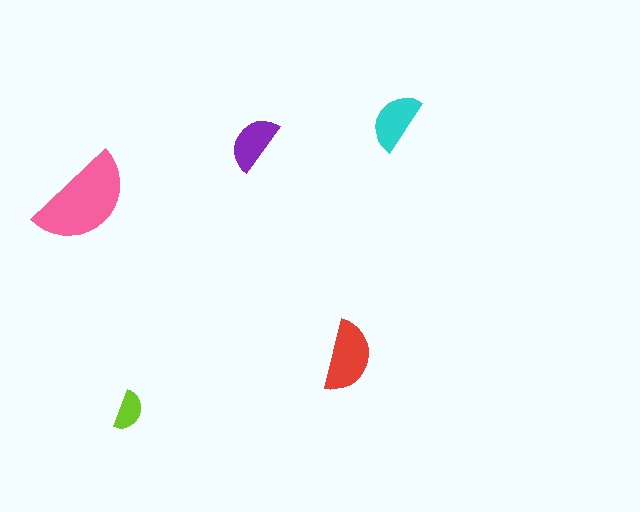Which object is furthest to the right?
The cyan semicircle is rightmost.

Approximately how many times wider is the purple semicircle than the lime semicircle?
About 1.5 times wider.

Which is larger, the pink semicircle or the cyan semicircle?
The pink one.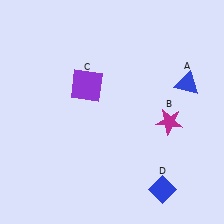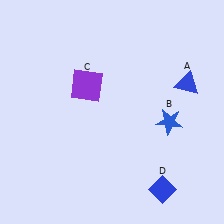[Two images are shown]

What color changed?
The star (B) changed from magenta in Image 1 to blue in Image 2.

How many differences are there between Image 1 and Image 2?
There is 1 difference between the two images.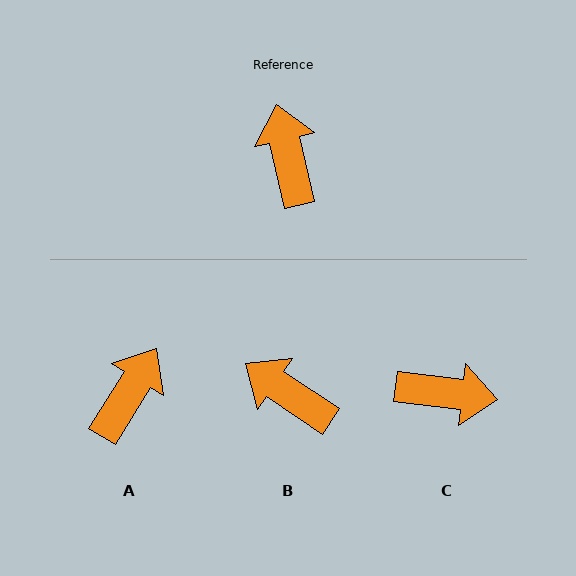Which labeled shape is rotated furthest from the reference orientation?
C, about 110 degrees away.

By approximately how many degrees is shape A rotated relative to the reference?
Approximately 45 degrees clockwise.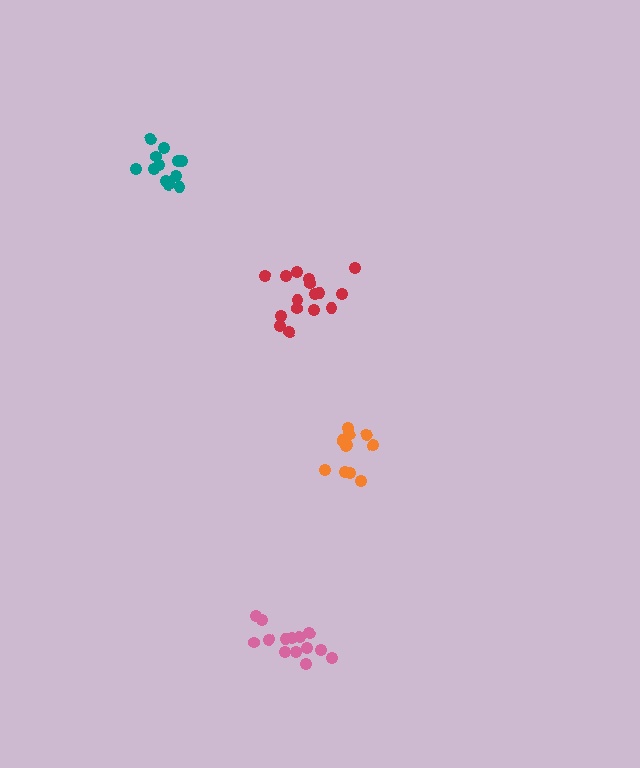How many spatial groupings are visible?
There are 4 spatial groupings.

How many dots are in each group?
Group 1: 14 dots, Group 2: 13 dots, Group 3: 12 dots, Group 4: 16 dots (55 total).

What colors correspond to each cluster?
The clusters are colored: pink, orange, teal, red.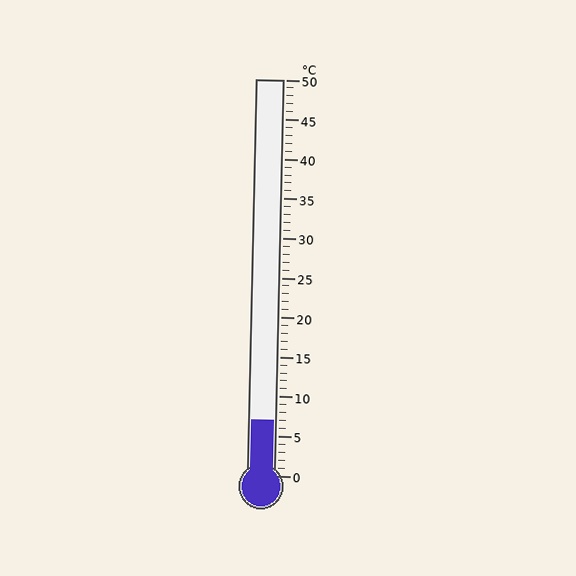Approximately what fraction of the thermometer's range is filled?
The thermometer is filled to approximately 15% of its range.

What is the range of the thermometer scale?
The thermometer scale ranges from 0°C to 50°C.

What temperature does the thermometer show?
The thermometer shows approximately 7°C.